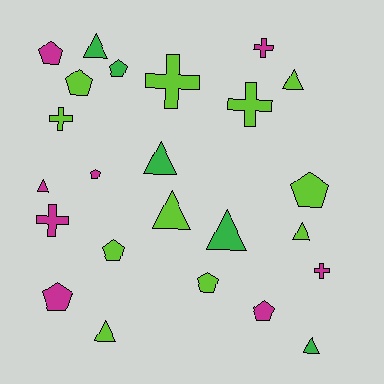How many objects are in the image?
There are 24 objects.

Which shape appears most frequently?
Triangle, with 9 objects.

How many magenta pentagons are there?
There are 4 magenta pentagons.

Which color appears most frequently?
Lime, with 11 objects.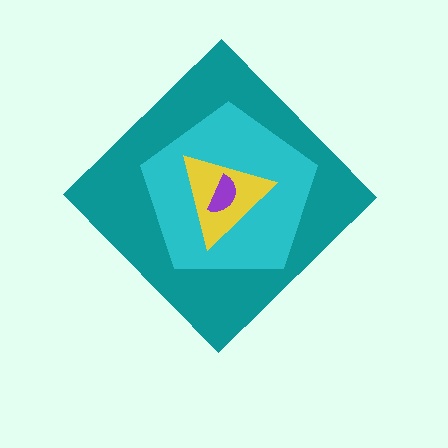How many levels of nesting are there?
4.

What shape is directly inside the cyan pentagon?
The yellow triangle.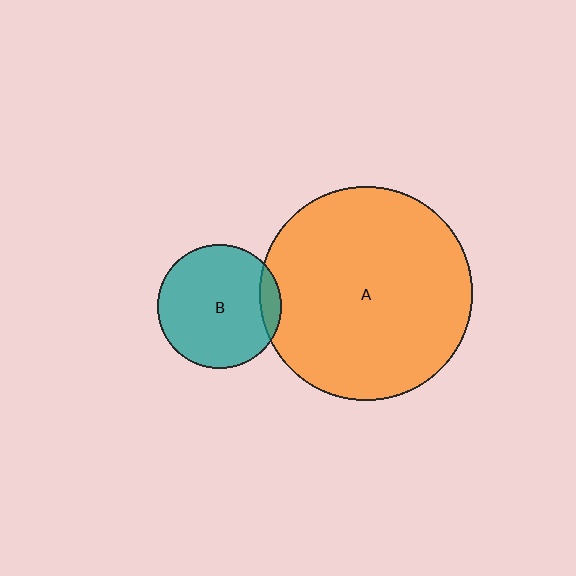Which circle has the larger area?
Circle A (orange).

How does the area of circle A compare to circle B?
Approximately 3.0 times.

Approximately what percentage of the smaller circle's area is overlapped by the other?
Approximately 10%.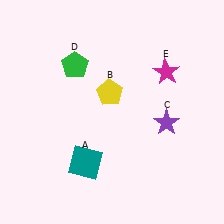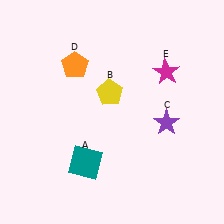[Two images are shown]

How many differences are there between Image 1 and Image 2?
There is 1 difference between the two images.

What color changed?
The pentagon (D) changed from green in Image 1 to orange in Image 2.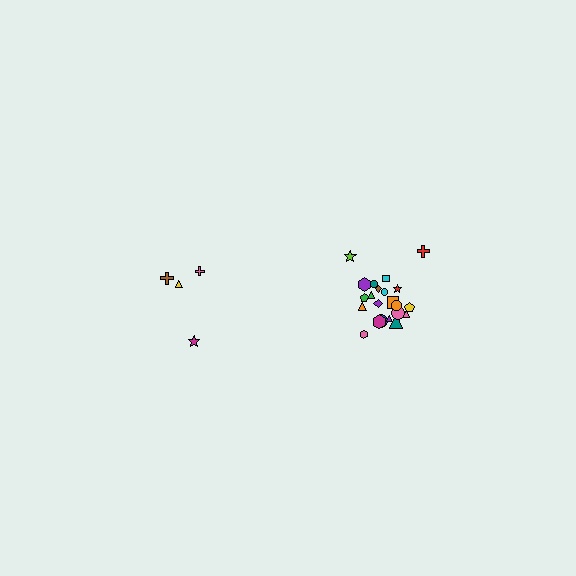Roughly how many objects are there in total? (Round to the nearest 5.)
Roughly 25 objects in total.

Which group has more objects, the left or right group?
The right group.